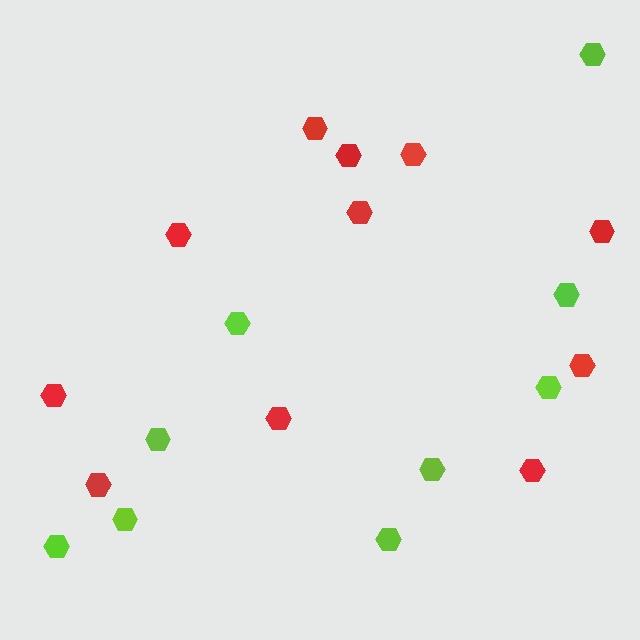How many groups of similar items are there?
There are 2 groups: one group of lime hexagons (9) and one group of red hexagons (11).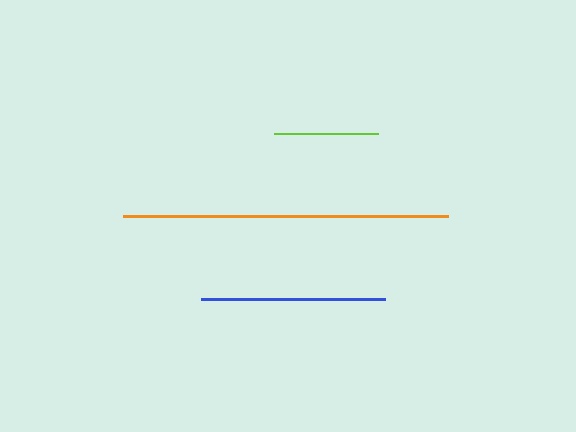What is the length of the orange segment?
The orange segment is approximately 325 pixels long.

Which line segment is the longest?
The orange line is the longest at approximately 325 pixels.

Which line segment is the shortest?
The lime line is the shortest at approximately 103 pixels.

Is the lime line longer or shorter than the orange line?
The orange line is longer than the lime line.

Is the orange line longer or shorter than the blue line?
The orange line is longer than the blue line.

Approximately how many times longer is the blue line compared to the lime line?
The blue line is approximately 1.8 times the length of the lime line.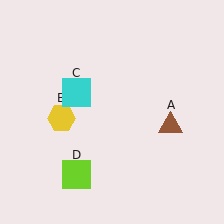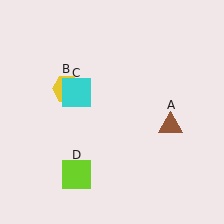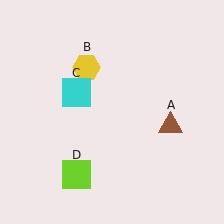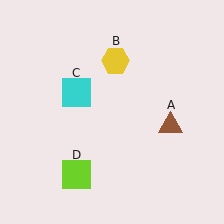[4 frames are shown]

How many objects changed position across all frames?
1 object changed position: yellow hexagon (object B).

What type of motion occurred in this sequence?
The yellow hexagon (object B) rotated clockwise around the center of the scene.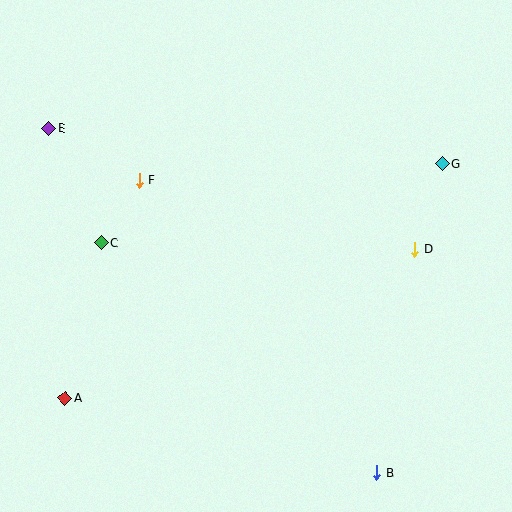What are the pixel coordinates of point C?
Point C is at (102, 243).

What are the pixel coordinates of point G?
Point G is at (442, 163).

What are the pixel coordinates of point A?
Point A is at (65, 398).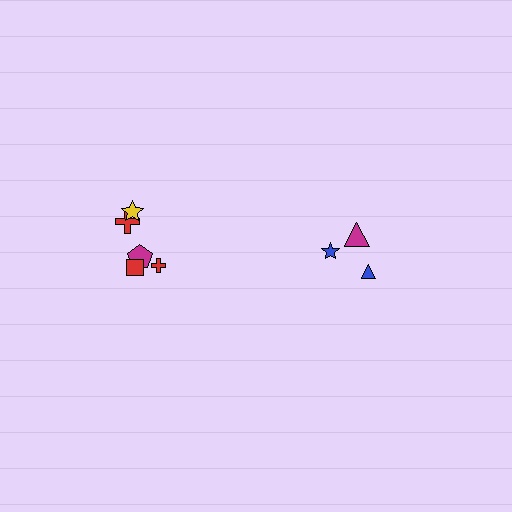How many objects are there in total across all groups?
There are 8 objects.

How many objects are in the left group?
There are 5 objects.